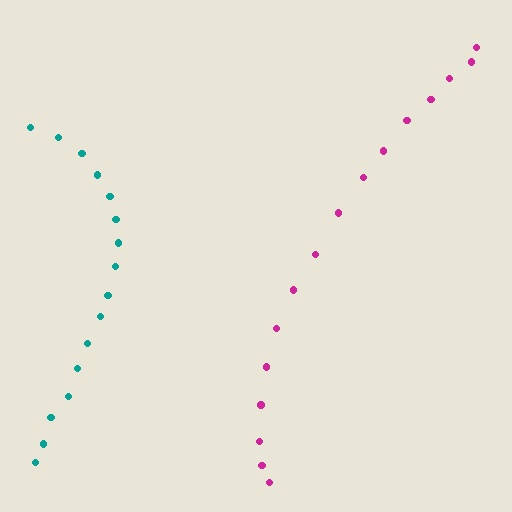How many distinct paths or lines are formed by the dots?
There are 2 distinct paths.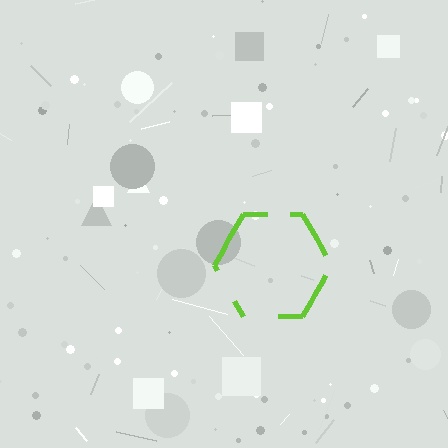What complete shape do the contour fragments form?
The contour fragments form a hexagon.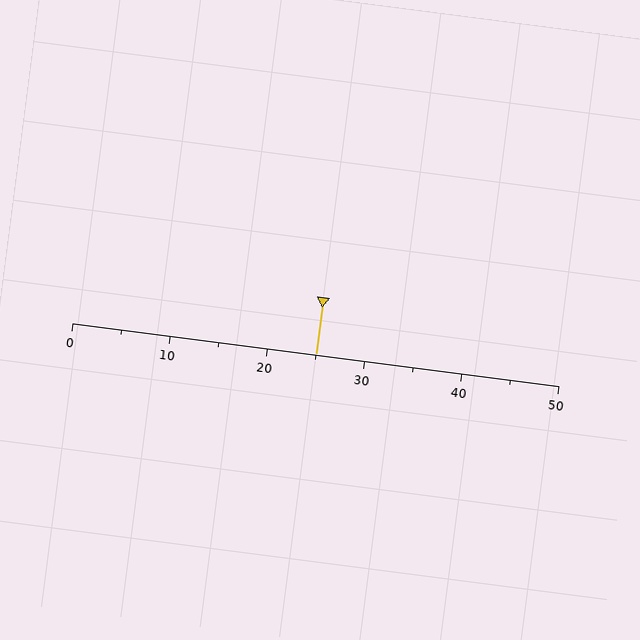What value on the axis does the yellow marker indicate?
The marker indicates approximately 25.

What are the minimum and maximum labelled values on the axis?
The axis runs from 0 to 50.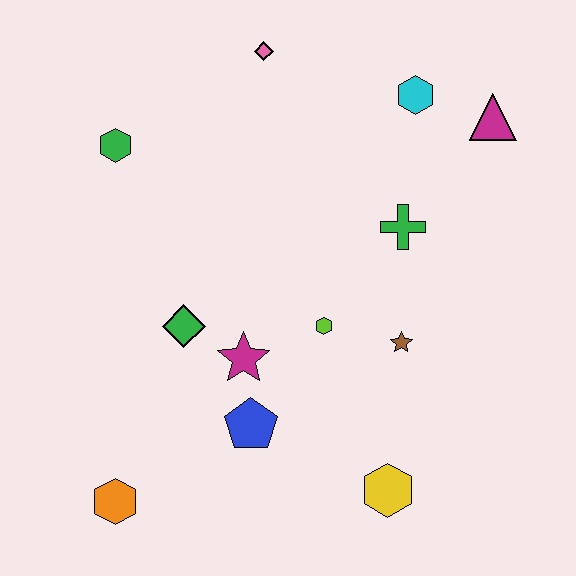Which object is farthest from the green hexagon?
The yellow hexagon is farthest from the green hexagon.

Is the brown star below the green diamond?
Yes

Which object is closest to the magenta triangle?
The cyan hexagon is closest to the magenta triangle.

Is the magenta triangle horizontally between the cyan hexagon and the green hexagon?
No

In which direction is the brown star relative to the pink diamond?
The brown star is below the pink diamond.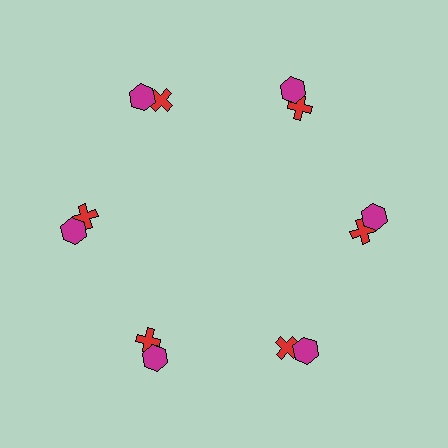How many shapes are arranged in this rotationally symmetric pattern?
There are 12 shapes, arranged in 6 groups of 2.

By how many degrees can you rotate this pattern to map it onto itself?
The pattern maps onto itself every 60 degrees of rotation.